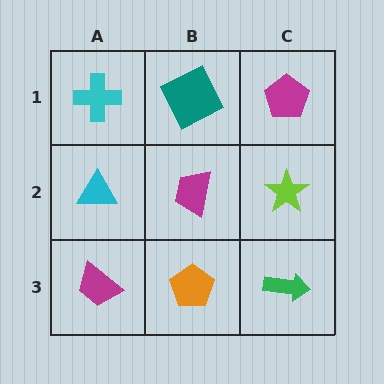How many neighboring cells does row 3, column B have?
3.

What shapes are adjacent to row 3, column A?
A cyan triangle (row 2, column A), an orange pentagon (row 3, column B).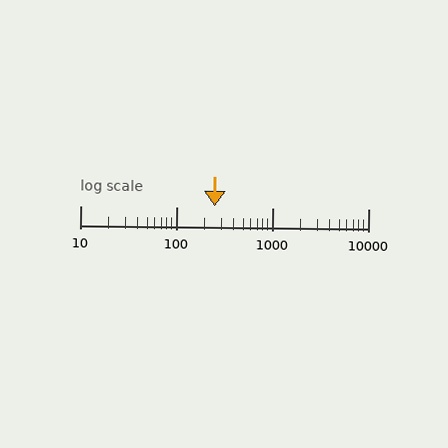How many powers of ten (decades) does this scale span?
The scale spans 3 decades, from 10 to 10000.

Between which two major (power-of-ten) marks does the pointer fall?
The pointer is between 100 and 1000.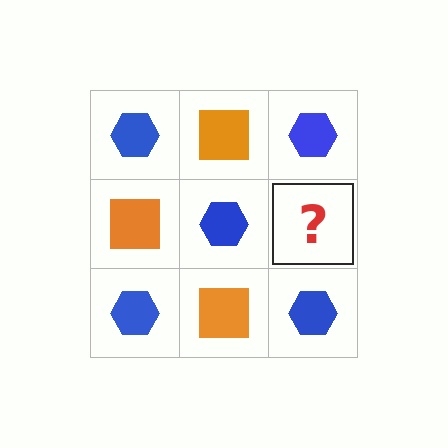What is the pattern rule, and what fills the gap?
The rule is that it alternates blue hexagon and orange square in a checkerboard pattern. The gap should be filled with an orange square.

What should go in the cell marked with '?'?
The missing cell should contain an orange square.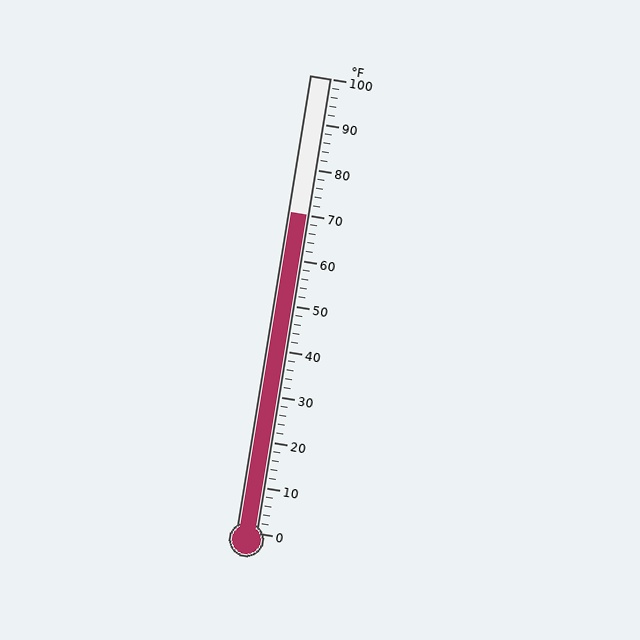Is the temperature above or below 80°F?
The temperature is below 80°F.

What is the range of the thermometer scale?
The thermometer scale ranges from 0°F to 100°F.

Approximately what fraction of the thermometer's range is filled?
The thermometer is filled to approximately 70% of its range.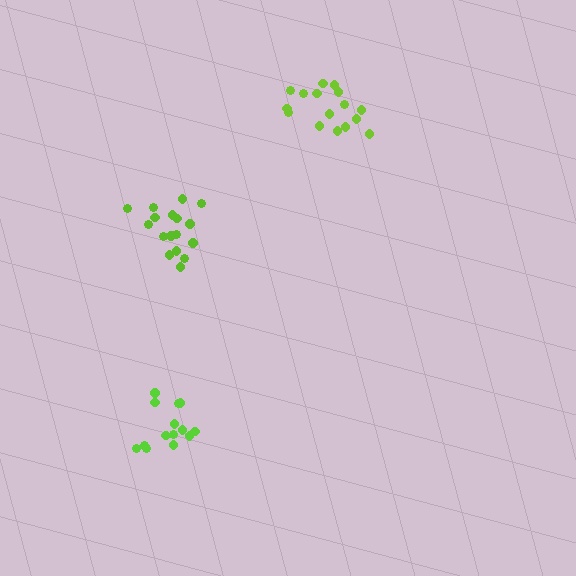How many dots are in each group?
Group 1: 14 dots, Group 2: 17 dots, Group 3: 16 dots (47 total).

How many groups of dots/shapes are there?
There are 3 groups.